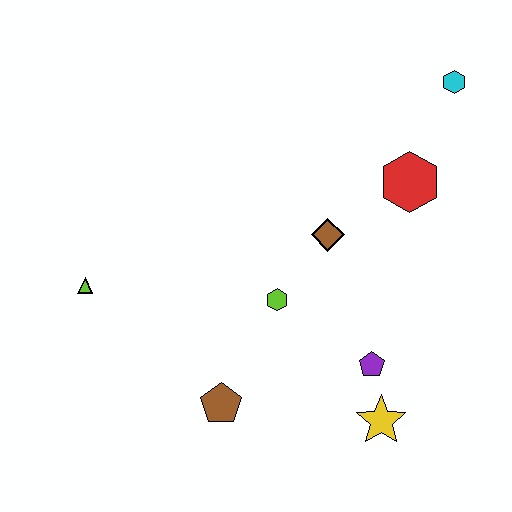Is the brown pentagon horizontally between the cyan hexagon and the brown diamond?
No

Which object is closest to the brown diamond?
The lime hexagon is closest to the brown diamond.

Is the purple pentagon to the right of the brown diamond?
Yes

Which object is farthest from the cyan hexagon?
The lime triangle is farthest from the cyan hexagon.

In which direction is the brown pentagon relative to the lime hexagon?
The brown pentagon is below the lime hexagon.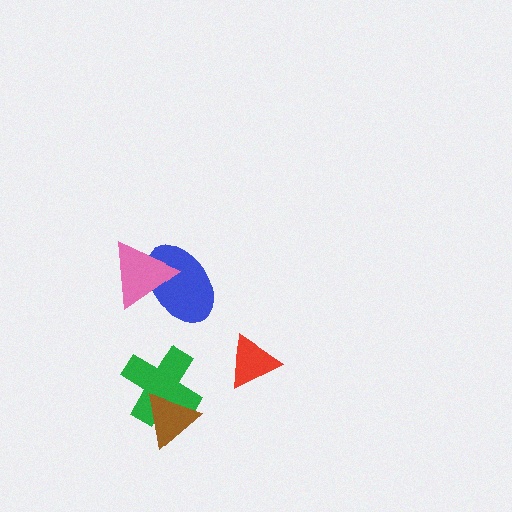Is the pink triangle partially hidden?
No, no other shape covers it.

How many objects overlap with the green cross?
1 object overlaps with the green cross.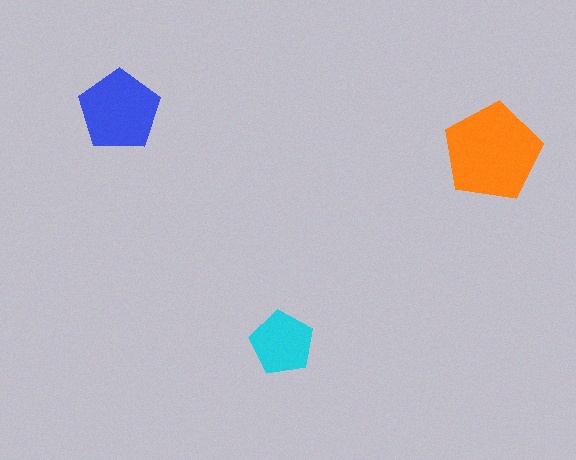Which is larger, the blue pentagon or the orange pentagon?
The orange one.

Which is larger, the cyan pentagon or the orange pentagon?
The orange one.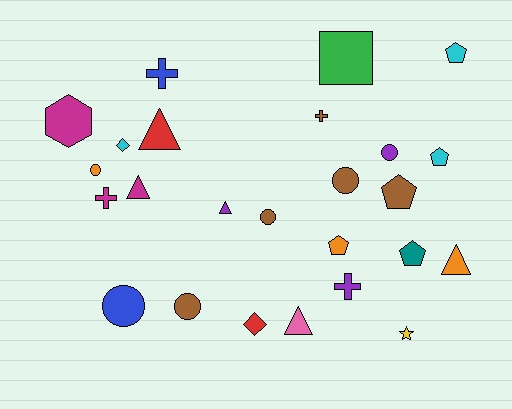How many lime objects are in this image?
There are no lime objects.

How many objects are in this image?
There are 25 objects.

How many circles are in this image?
There are 6 circles.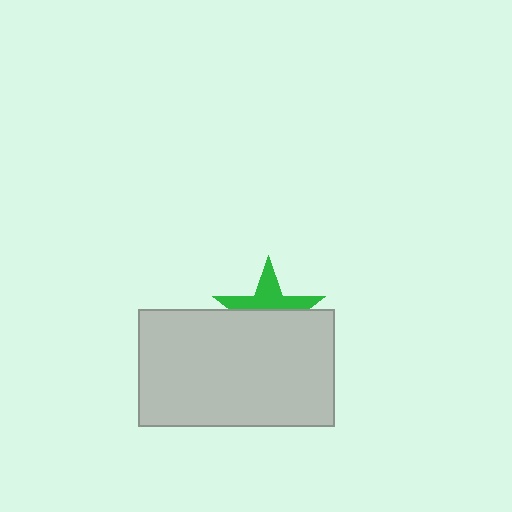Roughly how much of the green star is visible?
A small part of it is visible (roughly 45%).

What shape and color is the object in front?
The object in front is a light gray rectangle.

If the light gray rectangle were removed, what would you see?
You would see the complete green star.